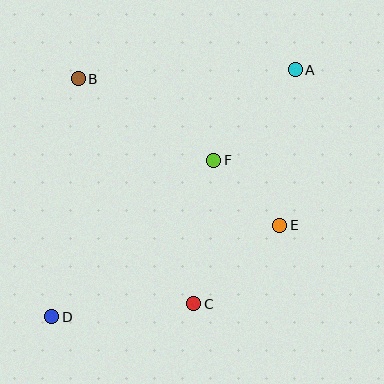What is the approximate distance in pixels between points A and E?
The distance between A and E is approximately 156 pixels.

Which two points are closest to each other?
Points E and F are closest to each other.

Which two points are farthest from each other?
Points A and D are farthest from each other.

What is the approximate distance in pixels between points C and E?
The distance between C and E is approximately 116 pixels.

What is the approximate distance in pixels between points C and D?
The distance between C and D is approximately 143 pixels.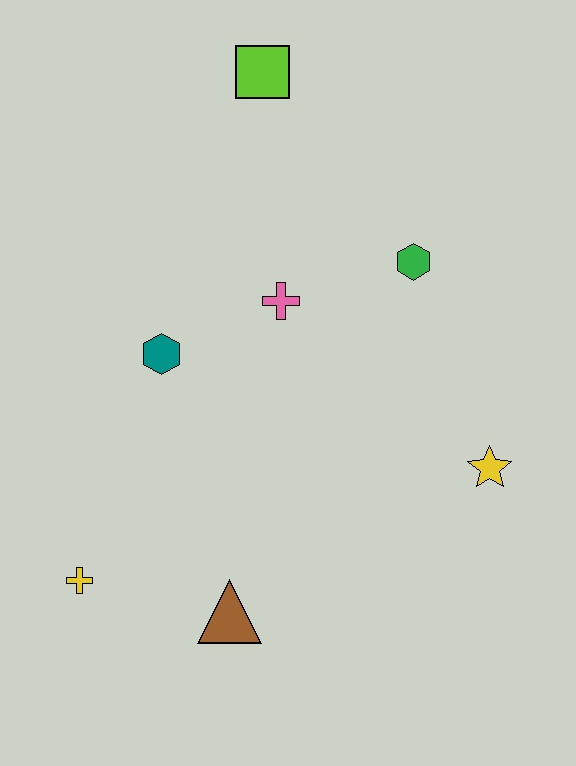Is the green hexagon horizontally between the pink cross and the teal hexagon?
No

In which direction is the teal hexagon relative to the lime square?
The teal hexagon is below the lime square.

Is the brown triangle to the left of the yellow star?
Yes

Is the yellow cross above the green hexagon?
No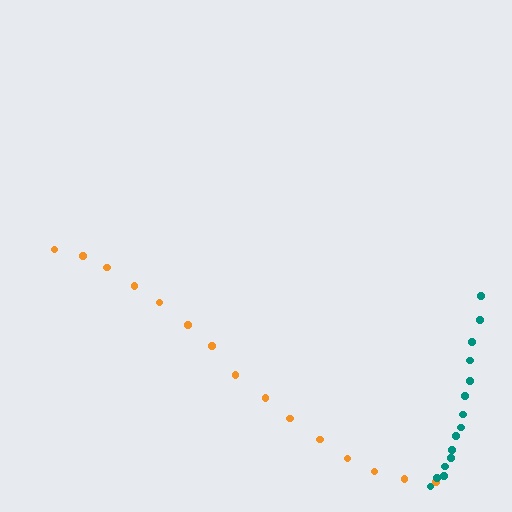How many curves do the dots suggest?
There are 2 distinct paths.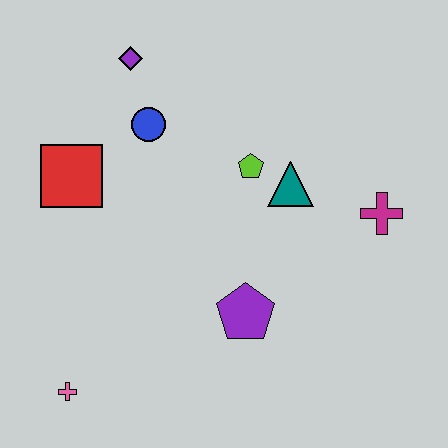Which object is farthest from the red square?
The magenta cross is farthest from the red square.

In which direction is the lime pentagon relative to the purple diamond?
The lime pentagon is to the right of the purple diamond.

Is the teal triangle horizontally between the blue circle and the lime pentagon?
No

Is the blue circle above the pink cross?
Yes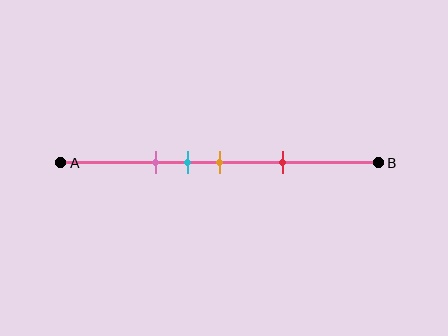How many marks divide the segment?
There are 4 marks dividing the segment.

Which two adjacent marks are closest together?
The cyan and orange marks are the closest adjacent pair.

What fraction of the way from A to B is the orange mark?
The orange mark is approximately 50% (0.5) of the way from A to B.